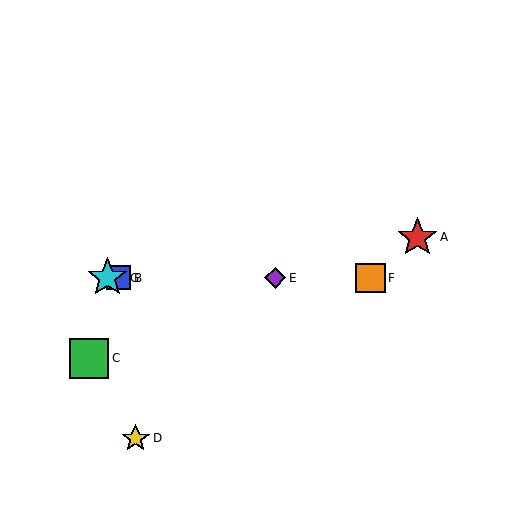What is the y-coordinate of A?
Object A is at y≈237.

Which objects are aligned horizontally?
Objects B, E, F, G are aligned horizontally.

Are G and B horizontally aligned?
Yes, both are at y≈278.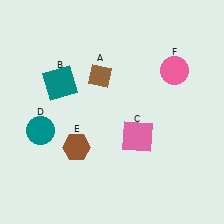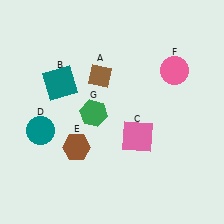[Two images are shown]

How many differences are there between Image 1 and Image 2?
There is 1 difference between the two images.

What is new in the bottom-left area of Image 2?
A green hexagon (G) was added in the bottom-left area of Image 2.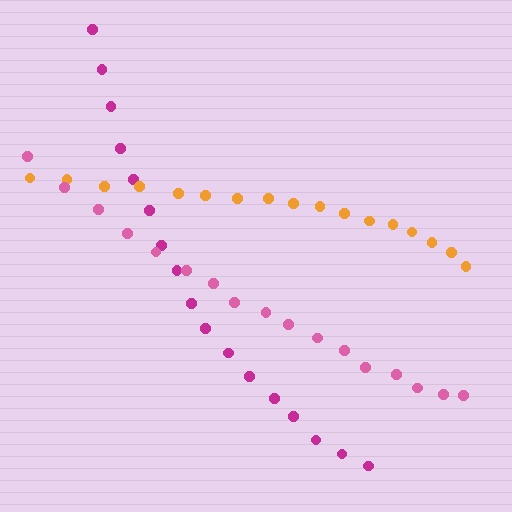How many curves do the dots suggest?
There are 3 distinct paths.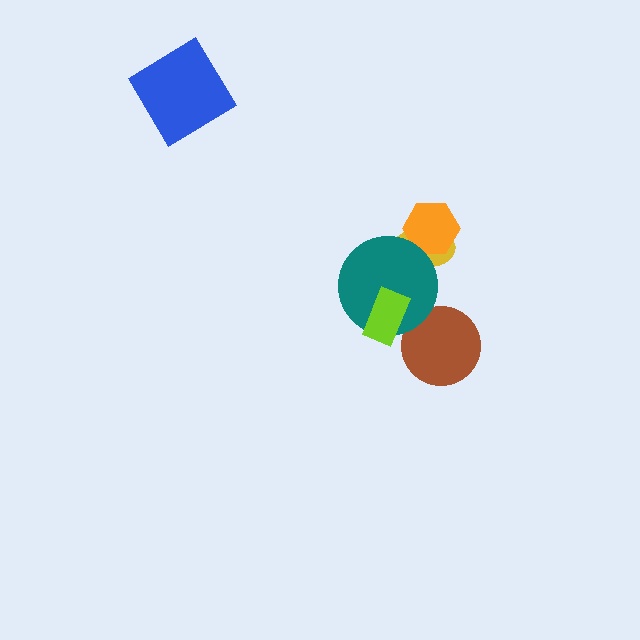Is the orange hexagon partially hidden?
No, no other shape covers it.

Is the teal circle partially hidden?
Yes, it is partially covered by another shape.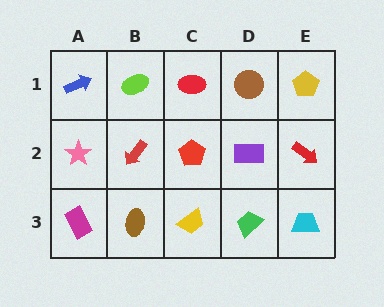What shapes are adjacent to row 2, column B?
A lime ellipse (row 1, column B), a brown ellipse (row 3, column B), a pink star (row 2, column A), a red pentagon (row 2, column C).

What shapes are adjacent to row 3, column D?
A purple rectangle (row 2, column D), a yellow trapezoid (row 3, column C), a cyan trapezoid (row 3, column E).